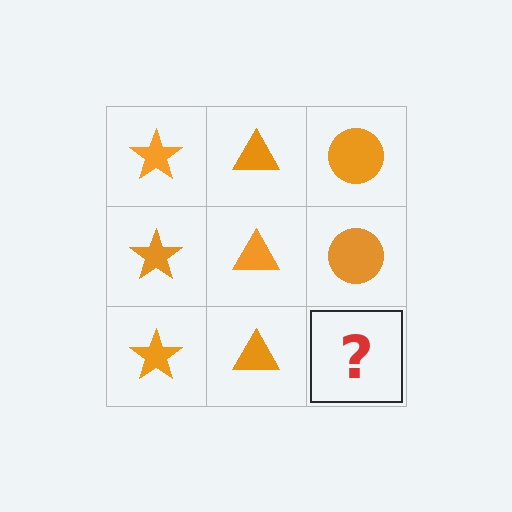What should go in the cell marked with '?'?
The missing cell should contain an orange circle.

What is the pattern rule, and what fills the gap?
The rule is that each column has a consistent shape. The gap should be filled with an orange circle.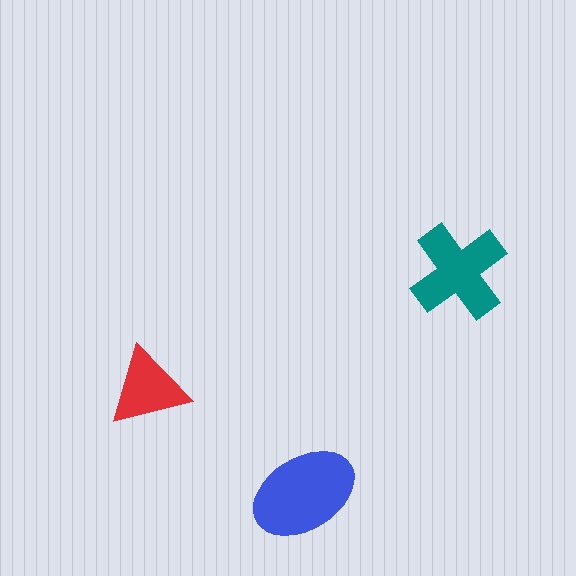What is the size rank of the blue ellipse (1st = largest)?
1st.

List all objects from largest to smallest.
The blue ellipse, the teal cross, the red triangle.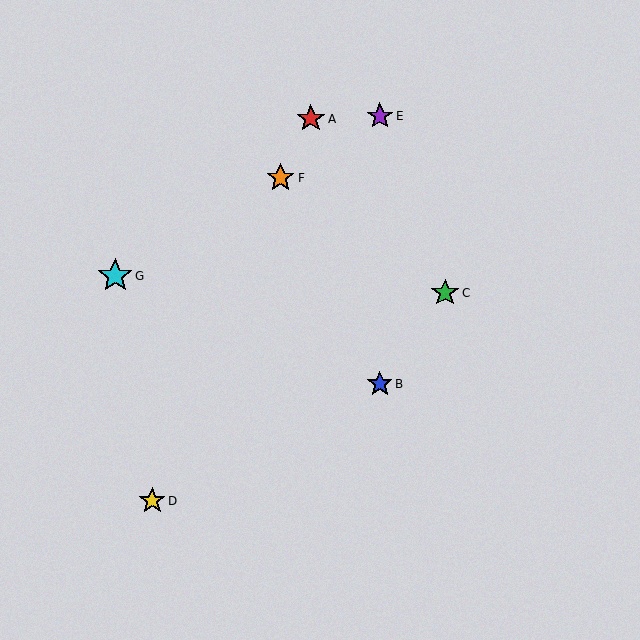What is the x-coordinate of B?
Object B is at x≈380.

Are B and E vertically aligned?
Yes, both are at x≈380.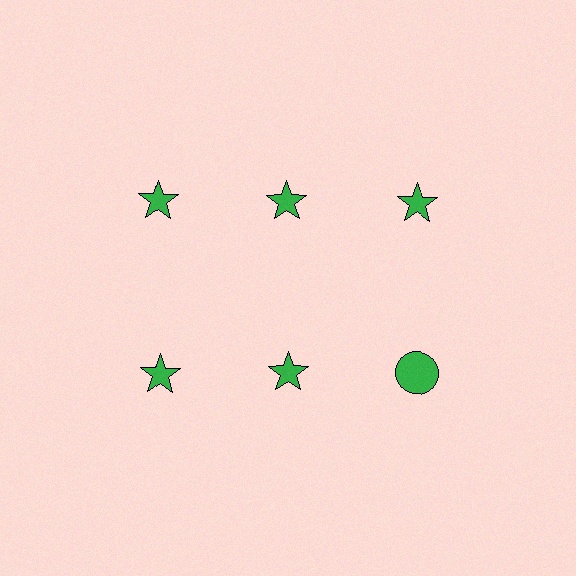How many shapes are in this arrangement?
There are 6 shapes arranged in a grid pattern.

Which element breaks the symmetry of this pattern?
The green circle in the second row, center column breaks the symmetry. All other shapes are green stars.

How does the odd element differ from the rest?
It has a different shape: circle instead of star.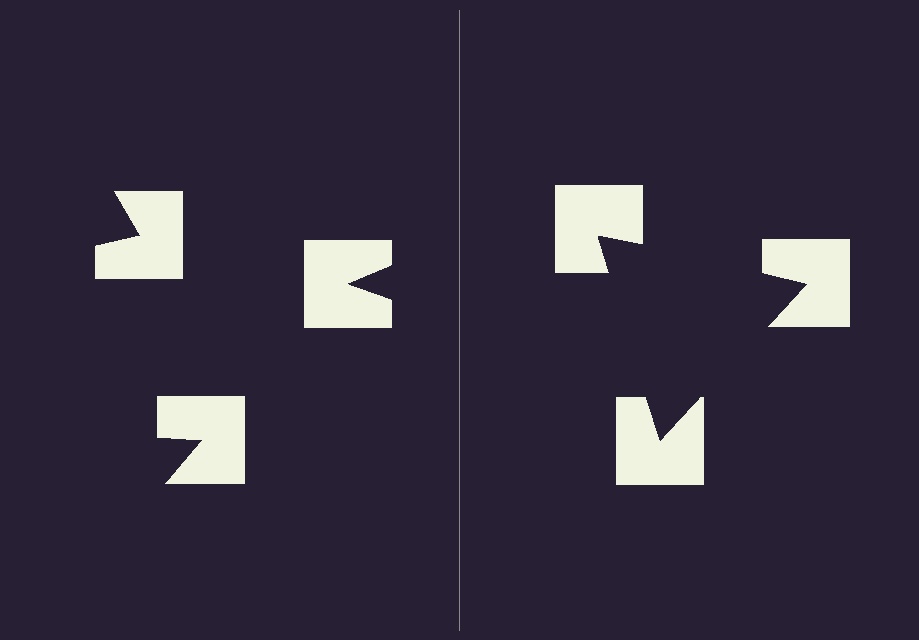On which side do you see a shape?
An illusory triangle appears on the right side. On the left side the wedge cuts are rotated, so no coherent shape forms.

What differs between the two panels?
The notched squares are positioned identically on both sides; only the wedge orientations differ. On the right they align to a triangle; on the left they are misaligned.